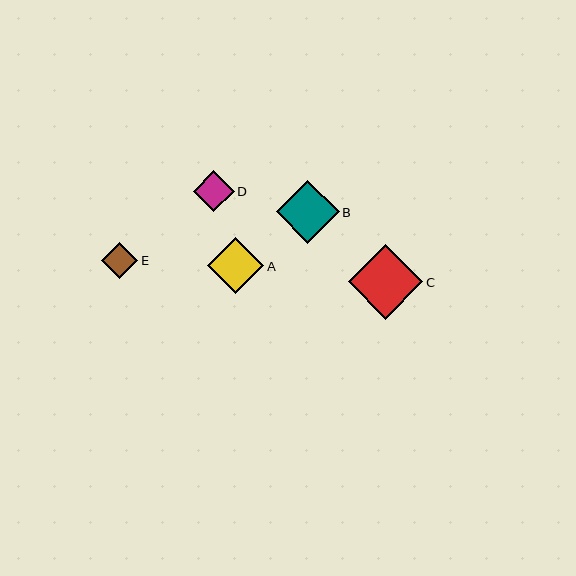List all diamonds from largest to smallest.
From largest to smallest: C, B, A, D, E.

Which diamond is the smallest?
Diamond E is the smallest with a size of approximately 36 pixels.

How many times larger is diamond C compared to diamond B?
Diamond C is approximately 1.2 times the size of diamond B.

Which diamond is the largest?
Diamond C is the largest with a size of approximately 74 pixels.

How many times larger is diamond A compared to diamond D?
Diamond A is approximately 1.4 times the size of diamond D.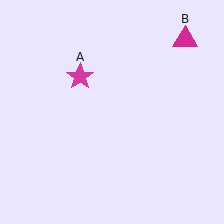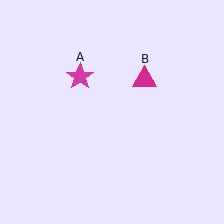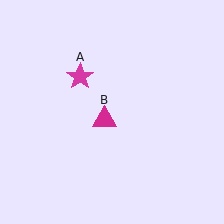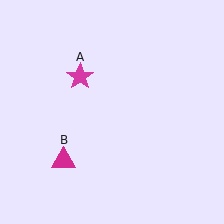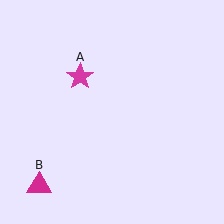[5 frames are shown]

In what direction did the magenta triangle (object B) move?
The magenta triangle (object B) moved down and to the left.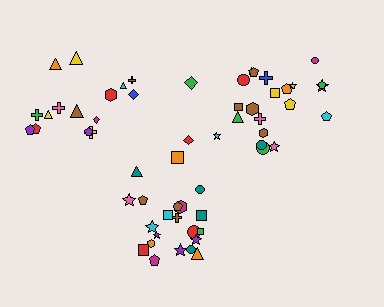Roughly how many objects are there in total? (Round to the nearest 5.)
Roughly 60 objects in total.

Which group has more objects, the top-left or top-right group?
The top-right group.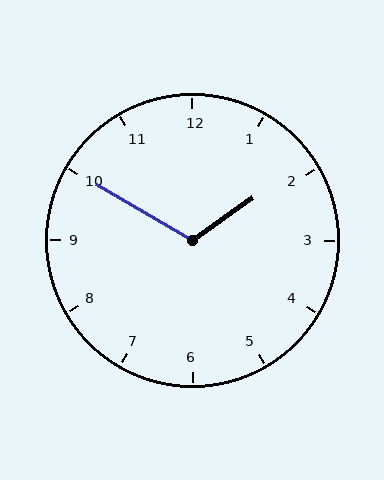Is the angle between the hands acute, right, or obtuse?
It is obtuse.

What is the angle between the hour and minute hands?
Approximately 115 degrees.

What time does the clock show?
1:50.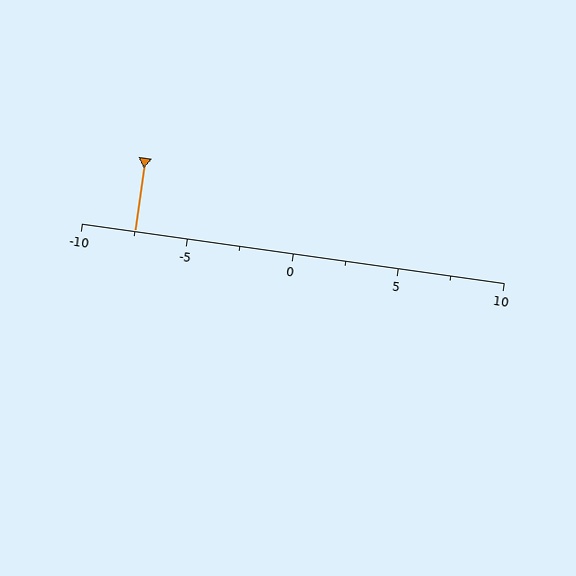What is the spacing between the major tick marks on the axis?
The major ticks are spaced 5 apart.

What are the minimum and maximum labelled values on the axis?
The axis runs from -10 to 10.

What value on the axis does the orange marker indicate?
The marker indicates approximately -7.5.